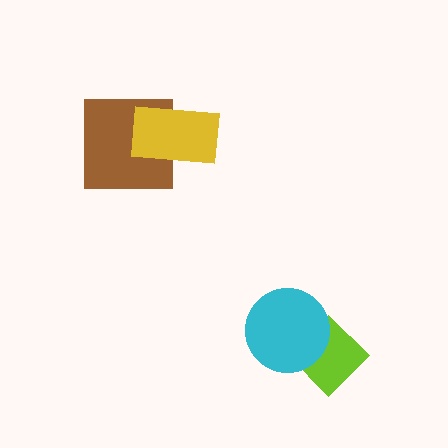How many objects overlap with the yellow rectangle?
1 object overlaps with the yellow rectangle.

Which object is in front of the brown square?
The yellow rectangle is in front of the brown square.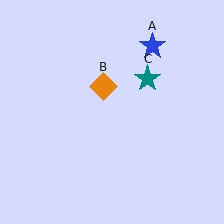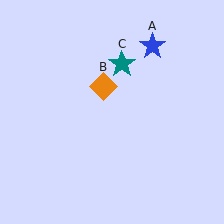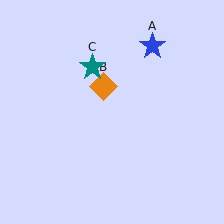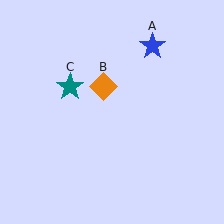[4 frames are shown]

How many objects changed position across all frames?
1 object changed position: teal star (object C).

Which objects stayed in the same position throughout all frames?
Blue star (object A) and orange diamond (object B) remained stationary.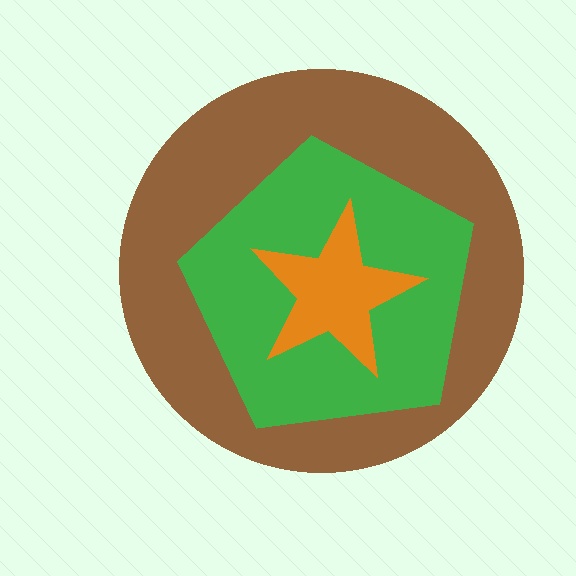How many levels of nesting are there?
3.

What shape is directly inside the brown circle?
The green pentagon.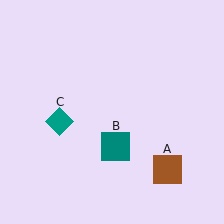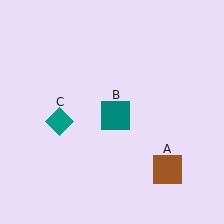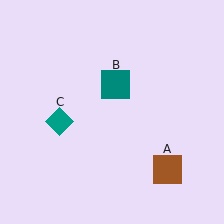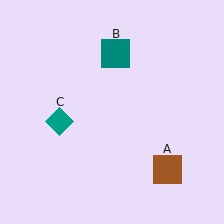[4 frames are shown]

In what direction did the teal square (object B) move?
The teal square (object B) moved up.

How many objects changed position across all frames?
1 object changed position: teal square (object B).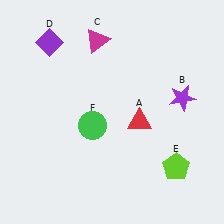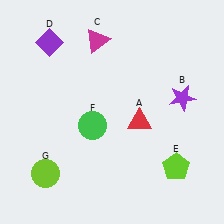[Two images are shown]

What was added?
A lime circle (G) was added in Image 2.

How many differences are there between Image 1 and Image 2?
There is 1 difference between the two images.